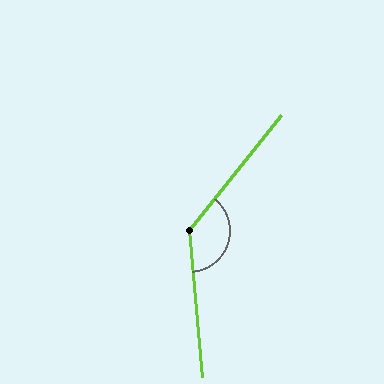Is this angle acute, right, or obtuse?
It is obtuse.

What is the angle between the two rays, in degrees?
Approximately 136 degrees.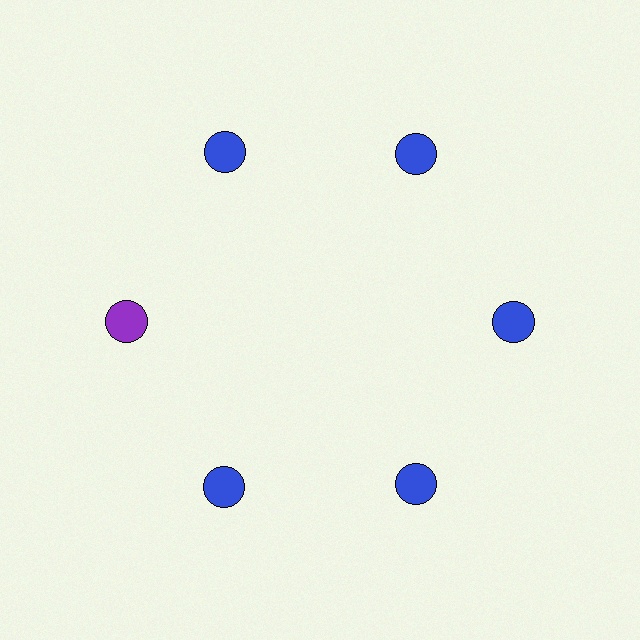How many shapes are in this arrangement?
There are 6 shapes arranged in a ring pattern.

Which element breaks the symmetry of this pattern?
The purple circle at roughly the 9 o'clock position breaks the symmetry. All other shapes are blue circles.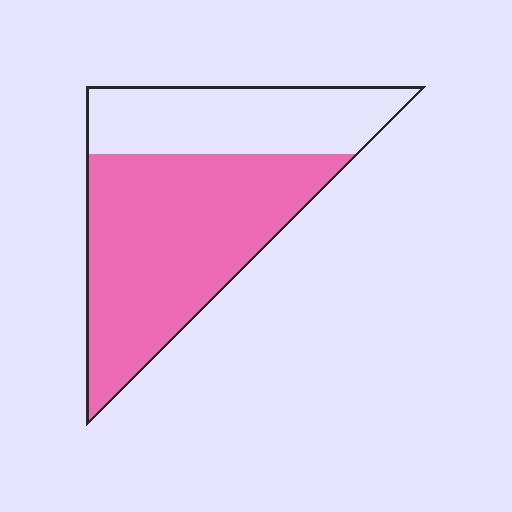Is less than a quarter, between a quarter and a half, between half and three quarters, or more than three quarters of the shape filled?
Between half and three quarters.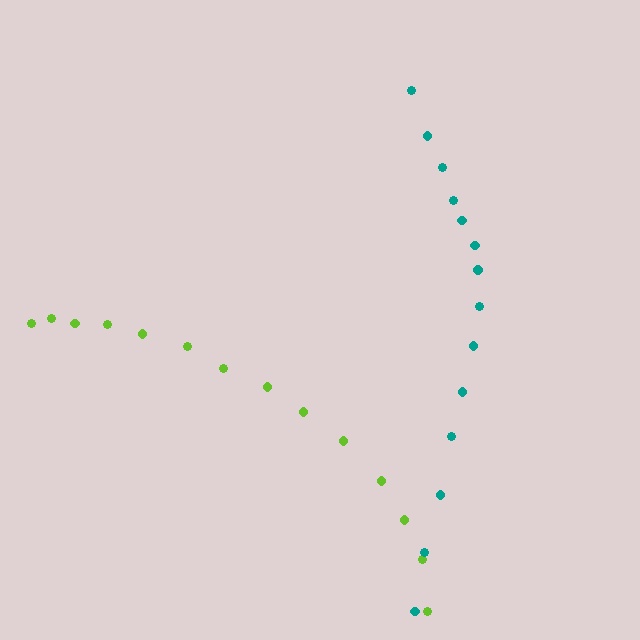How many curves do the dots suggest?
There are 2 distinct paths.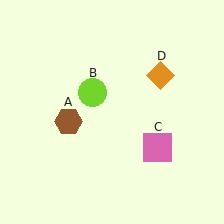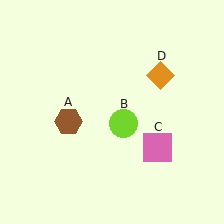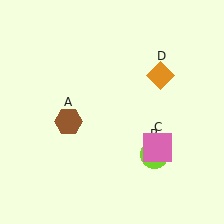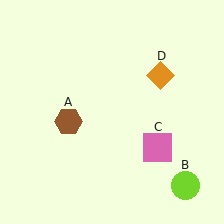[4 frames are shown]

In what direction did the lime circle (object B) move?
The lime circle (object B) moved down and to the right.